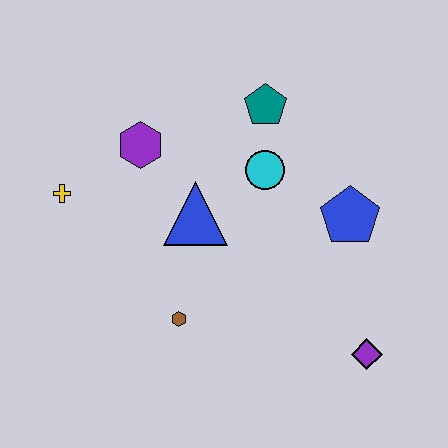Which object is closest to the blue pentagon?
The cyan circle is closest to the blue pentagon.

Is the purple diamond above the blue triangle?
No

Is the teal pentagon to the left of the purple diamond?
Yes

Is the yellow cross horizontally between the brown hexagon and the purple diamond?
No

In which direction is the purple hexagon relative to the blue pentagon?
The purple hexagon is to the left of the blue pentagon.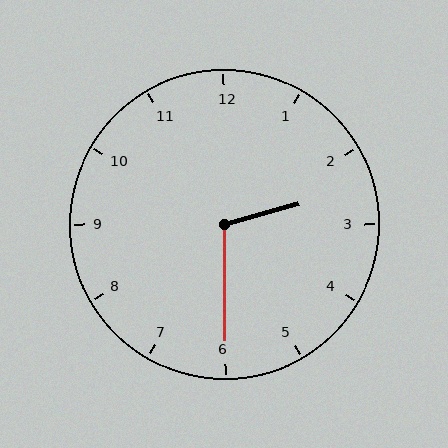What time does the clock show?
2:30.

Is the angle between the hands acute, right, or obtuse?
It is obtuse.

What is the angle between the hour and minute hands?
Approximately 105 degrees.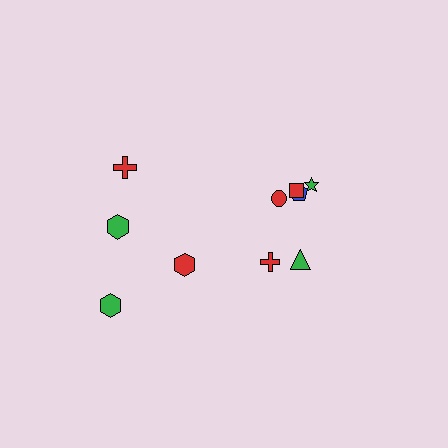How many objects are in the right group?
There are 6 objects.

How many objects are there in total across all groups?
There are 10 objects.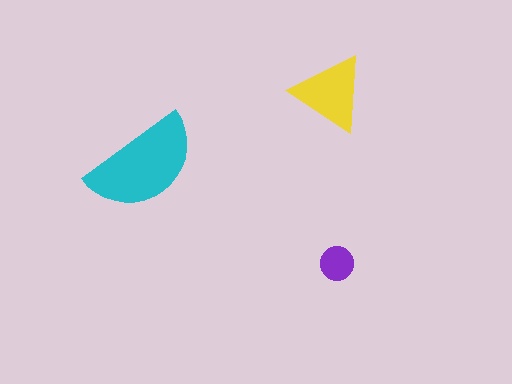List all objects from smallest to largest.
The purple circle, the yellow triangle, the cyan semicircle.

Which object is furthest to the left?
The cyan semicircle is leftmost.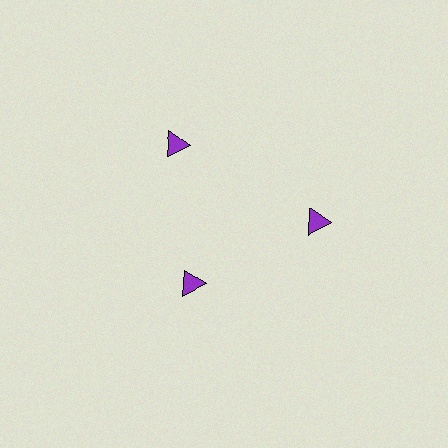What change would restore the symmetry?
The symmetry would be restored by moving it outward, back onto the ring so that all 3 triangles sit at equal angles and equal distance from the center.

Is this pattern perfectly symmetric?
No. The 3 purple triangles are arranged in a ring, but one element near the 7 o'clock position is pulled inward toward the center, breaking the 3-fold rotational symmetry.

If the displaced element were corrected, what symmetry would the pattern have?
It would have 3-fold rotational symmetry — the pattern would map onto itself every 120 degrees.